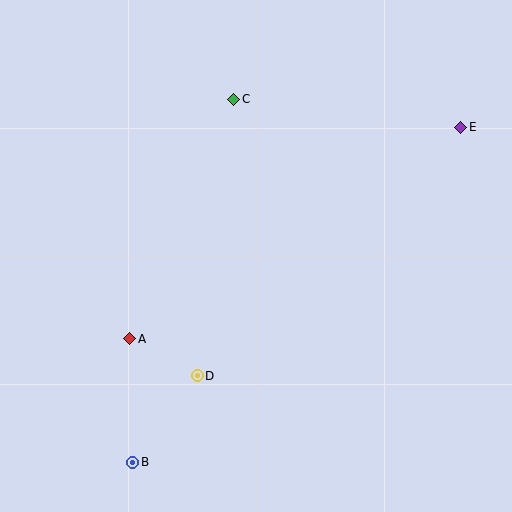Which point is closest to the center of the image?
Point D at (197, 376) is closest to the center.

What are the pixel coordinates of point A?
Point A is at (130, 339).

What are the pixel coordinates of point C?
Point C is at (234, 99).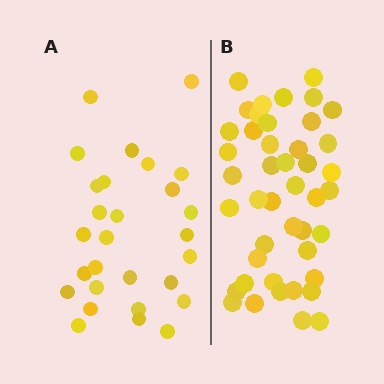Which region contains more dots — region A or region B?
Region B (the right region) has more dots.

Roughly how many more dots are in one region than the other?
Region B has approximately 15 more dots than region A.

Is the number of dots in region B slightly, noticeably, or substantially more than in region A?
Region B has substantially more. The ratio is roughly 1.6 to 1.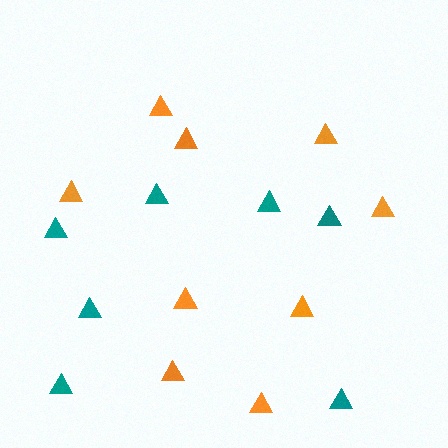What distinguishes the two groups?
There are 2 groups: one group of orange triangles (9) and one group of teal triangles (7).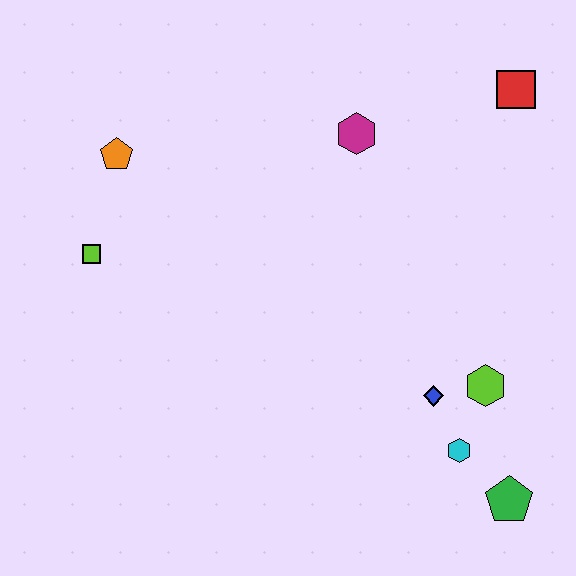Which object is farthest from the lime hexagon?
The orange pentagon is farthest from the lime hexagon.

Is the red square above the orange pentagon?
Yes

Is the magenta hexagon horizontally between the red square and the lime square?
Yes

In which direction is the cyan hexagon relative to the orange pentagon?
The cyan hexagon is to the right of the orange pentagon.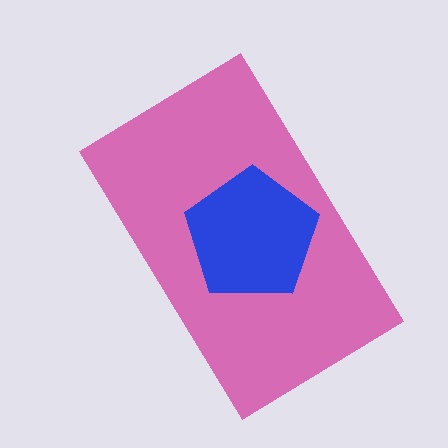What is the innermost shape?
The blue pentagon.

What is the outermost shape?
The pink rectangle.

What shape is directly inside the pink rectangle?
The blue pentagon.